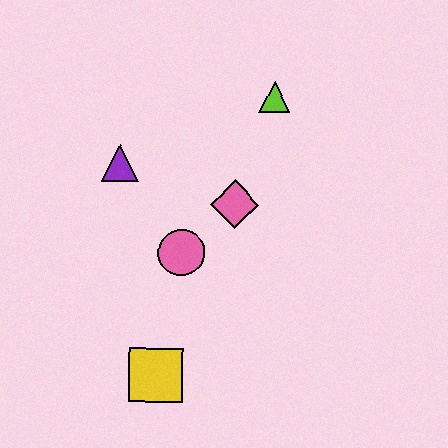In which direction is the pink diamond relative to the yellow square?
The pink diamond is above the yellow square.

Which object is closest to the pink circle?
The pink diamond is closest to the pink circle.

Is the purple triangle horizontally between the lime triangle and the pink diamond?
No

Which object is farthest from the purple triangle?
The yellow square is farthest from the purple triangle.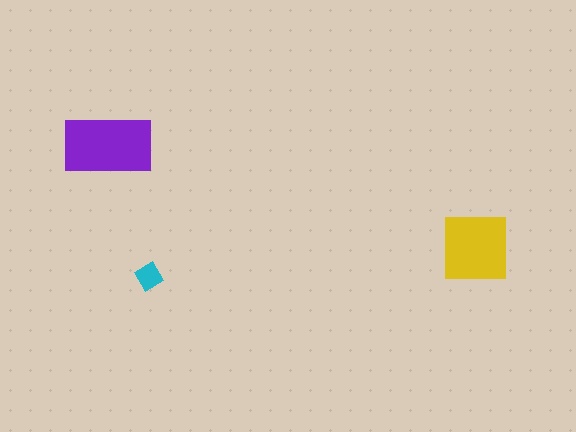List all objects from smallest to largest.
The cyan diamond, the yellow square, the purple rectangle.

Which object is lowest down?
The cyan diamond is bottommost.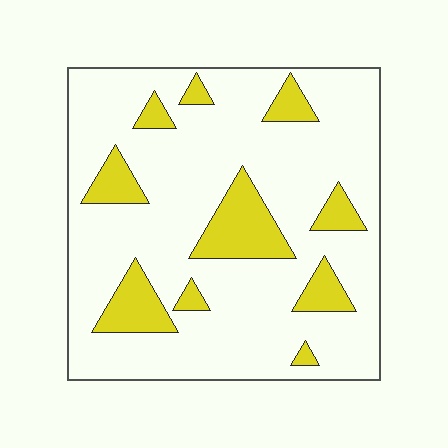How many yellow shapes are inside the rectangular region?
10.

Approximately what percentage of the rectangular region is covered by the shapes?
Approximately 20%.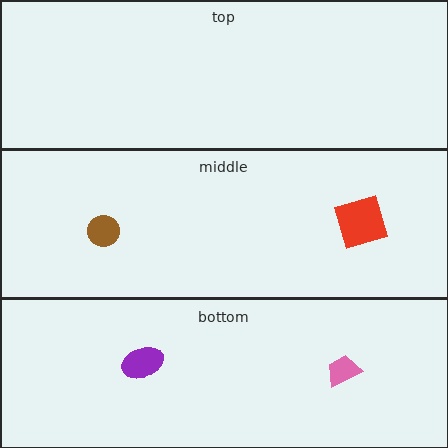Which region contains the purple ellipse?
The bottom region.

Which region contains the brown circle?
The middle region.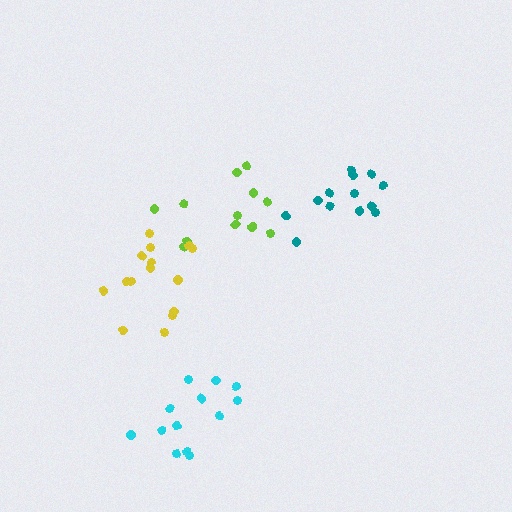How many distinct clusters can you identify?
There are 4 distinct clusters.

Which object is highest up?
The teal cluster is topmost.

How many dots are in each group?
Group 1: 13 dots, Group 2: 13 dots, Group 3: 12 dots, Group 4: 15 dots (53 total).